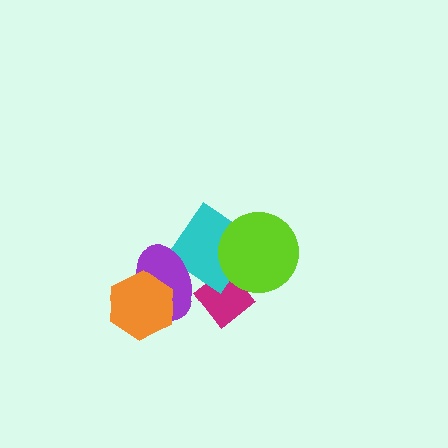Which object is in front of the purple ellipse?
The orange hexagon is in front of the purple ellipse.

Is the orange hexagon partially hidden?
No, no other shape covers it.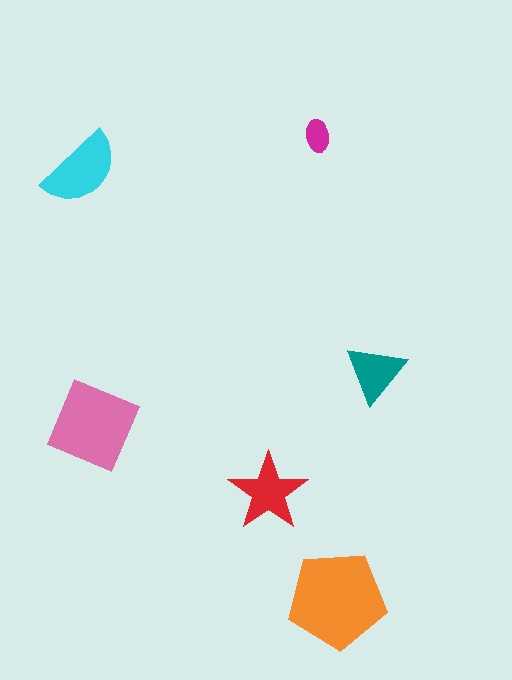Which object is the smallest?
The magenta ellipse.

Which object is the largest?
The orange pentagon.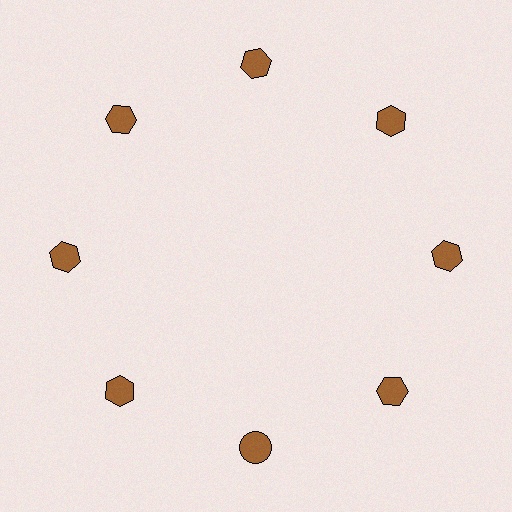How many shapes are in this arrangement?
There are 8 shapes arranged in a ring pattern.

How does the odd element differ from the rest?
It has a different shape: circle instead of hexagon.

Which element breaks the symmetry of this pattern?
The brown circle at roughly the 6 o'clock position breaks the symmetry. All other shapes are brown hexagons.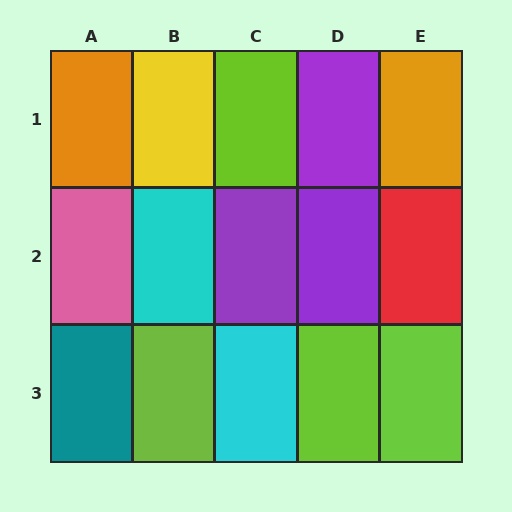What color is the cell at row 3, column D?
Lime.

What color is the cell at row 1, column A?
Orange.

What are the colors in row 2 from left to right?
Pink, cyan, purple, purple, red.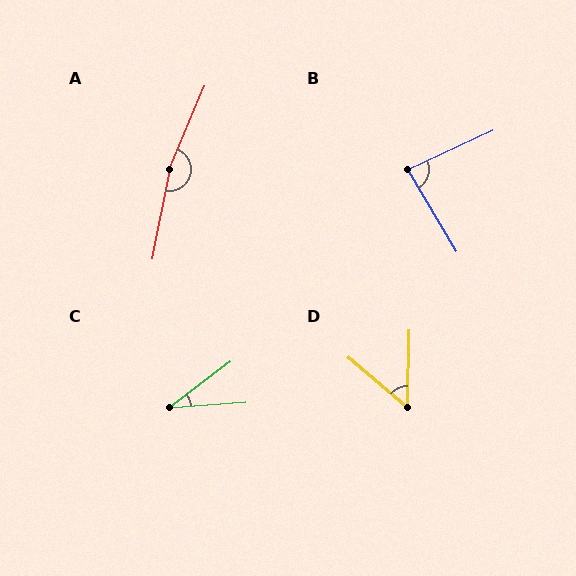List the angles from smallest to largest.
C (33°), D (51°), B (84°), A (168°).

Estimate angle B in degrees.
Approximately 84 degrees.